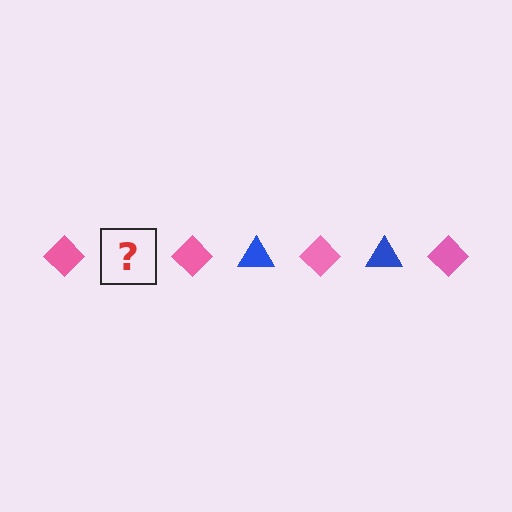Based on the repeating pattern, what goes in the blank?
The blank should be a blue triangle.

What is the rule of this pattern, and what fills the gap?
The rule is that the pattern alternates between pink diamond and blue triangle. The gap should be filled with a blue triangle.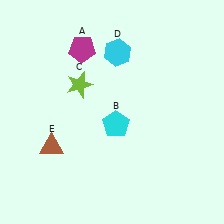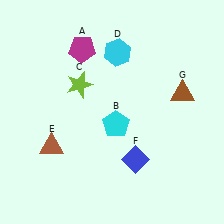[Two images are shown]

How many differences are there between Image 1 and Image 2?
There are 2 differences between the two images.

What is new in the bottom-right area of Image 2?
A blue diamond (F) was added in the bottom-right area of Image 2.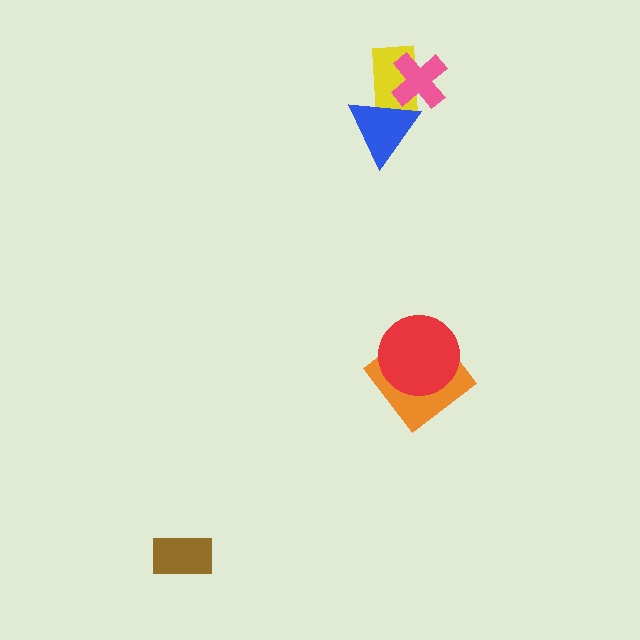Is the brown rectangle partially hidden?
No, no other shape covers it.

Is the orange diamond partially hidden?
Yes, it is partially covered by another shape.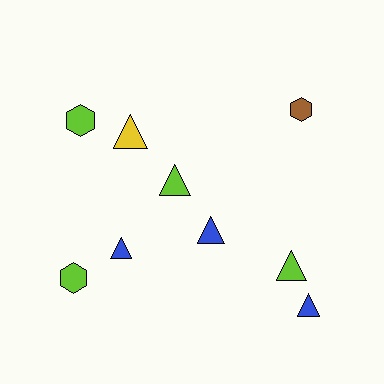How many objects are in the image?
There are 9 objects.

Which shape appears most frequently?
Triangle, with 6 objects.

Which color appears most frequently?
Lime, with 4 objects.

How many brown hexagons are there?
There is 1 brown hexagon.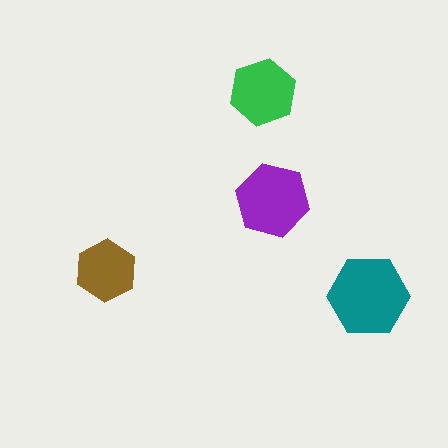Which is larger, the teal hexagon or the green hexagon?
The teal one.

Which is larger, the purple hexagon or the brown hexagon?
The purple one.